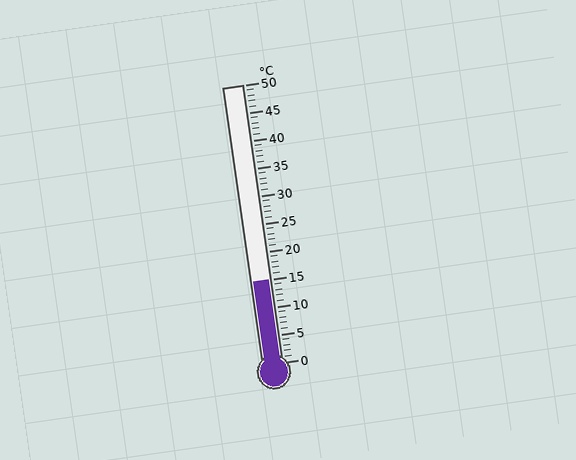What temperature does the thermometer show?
The thermometer shows approximately 15°C.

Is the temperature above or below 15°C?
The temperature is at 15°C.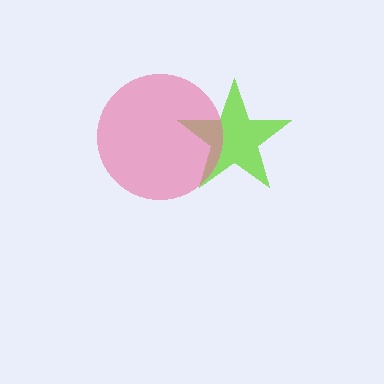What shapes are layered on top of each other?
The layered shapes are: a lime star, a pink circle.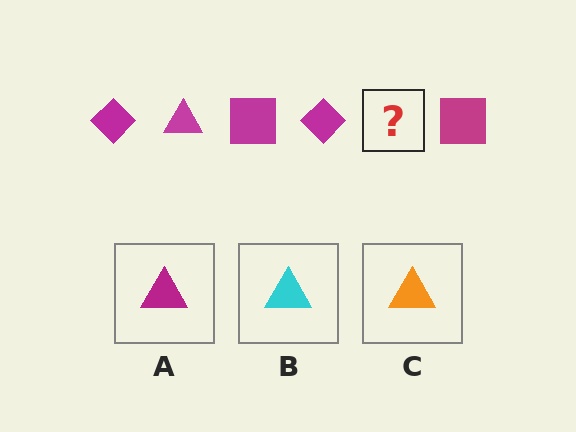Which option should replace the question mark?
Option A.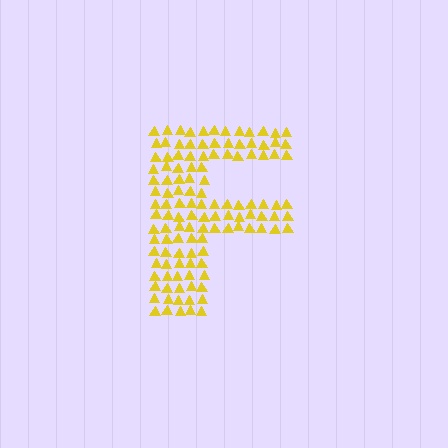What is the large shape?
The large shape is the letter F.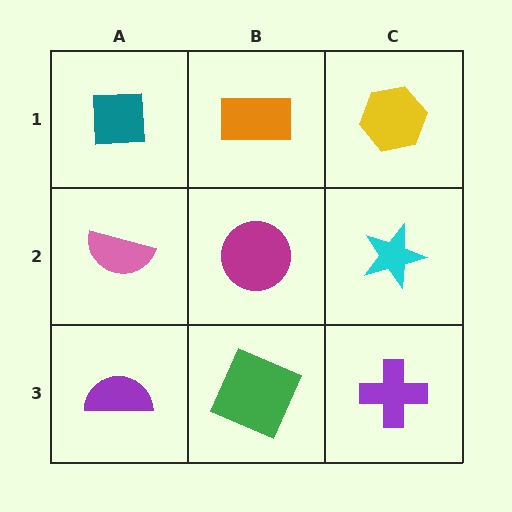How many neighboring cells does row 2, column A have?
3.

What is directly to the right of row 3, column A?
A green square.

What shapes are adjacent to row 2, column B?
An orange rectangle (row 1, column B), a green square (row 3, column B), a pink semicircle (row 2, column A), a cyan star (row 2, column C).